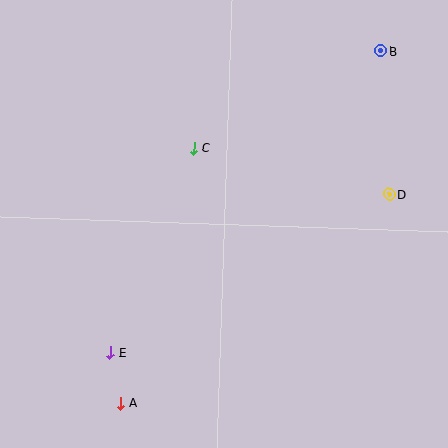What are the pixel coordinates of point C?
Point C is at (194, 148).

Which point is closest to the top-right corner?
Point B is closest to the top-right corner.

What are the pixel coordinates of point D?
Point D is at (389, 194).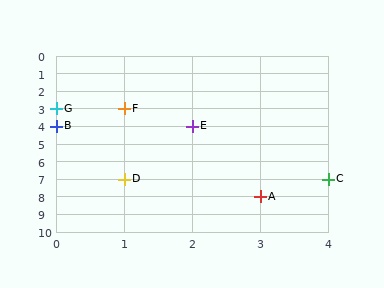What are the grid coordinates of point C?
Point C is at grid coordinates (4, 7).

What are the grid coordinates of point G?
Point G is at grid coordinates (0, 3).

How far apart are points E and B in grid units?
Points E and B are 2 columns apart.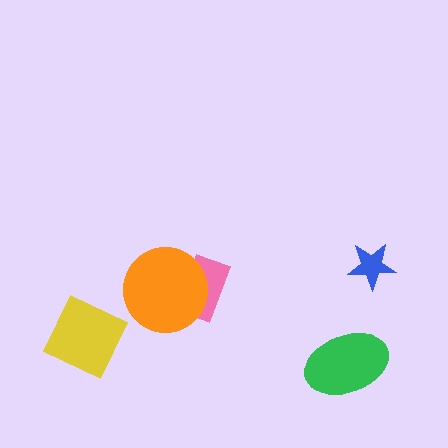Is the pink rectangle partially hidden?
Yes, it is partially covered by another shape.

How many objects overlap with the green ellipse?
0 objects overlap with the green ellipse.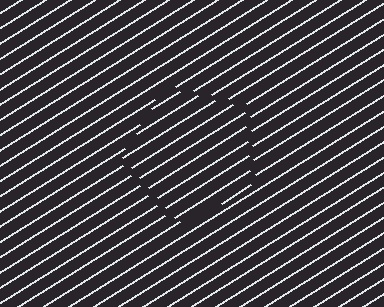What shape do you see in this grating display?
An illusory pentagon. The interior of the shape contains the same grating, shifted by half a period — the contour is defined by the phase discontinuity where line-ends from the inner and outer gratings abut.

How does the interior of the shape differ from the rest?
The interior of the shape contains the same grating, shifted by half a period — the contour is defined by the phase discontinuity where line-ends from the inner and outer gratings abut.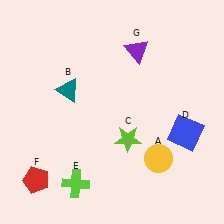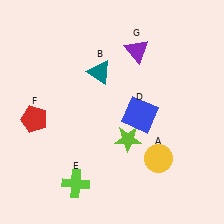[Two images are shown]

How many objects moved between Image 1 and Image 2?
3 objects moved between the two images.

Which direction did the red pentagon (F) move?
The red pentagon (F) moved up.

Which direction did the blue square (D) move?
The blue square (D) moved left.